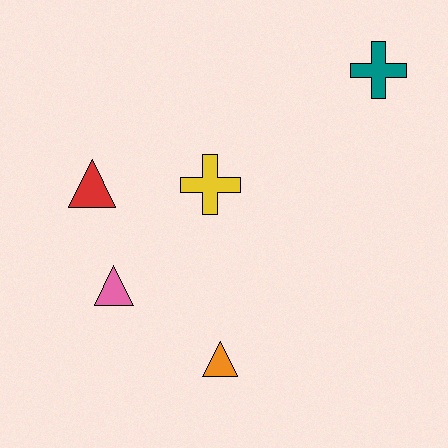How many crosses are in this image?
There are 2 crosses.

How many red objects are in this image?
There is 1 red object.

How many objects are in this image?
There are 5 objects.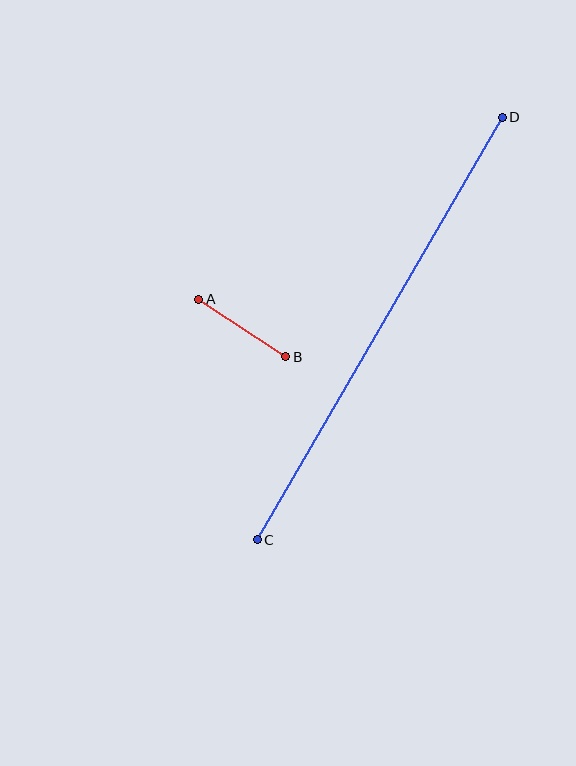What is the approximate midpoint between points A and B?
The midpoint is at approximately (242, 328) pixels.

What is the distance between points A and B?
The distance is approximately 104 pixels.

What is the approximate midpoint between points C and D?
The midpoint is at approximately (380, 328) pixels.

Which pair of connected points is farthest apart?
Points C and D are farthest apart.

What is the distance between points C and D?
The distance is approximately 488 pixels.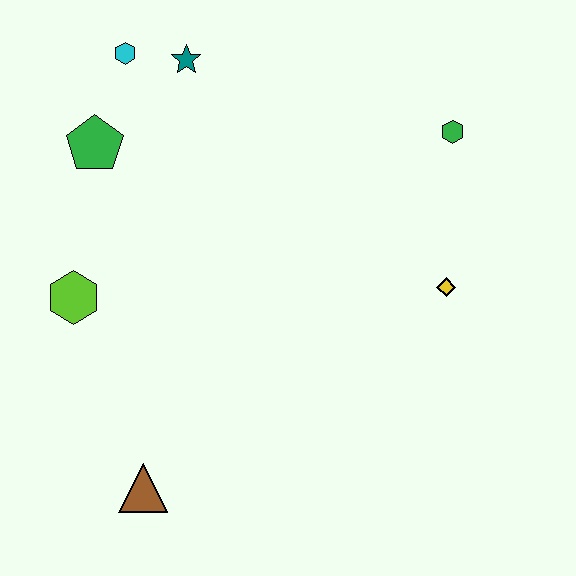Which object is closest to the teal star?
The cyan hexagon is closest to the teal star.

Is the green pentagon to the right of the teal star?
No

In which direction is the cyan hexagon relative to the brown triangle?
The cyan hexagon is above the brown triangle.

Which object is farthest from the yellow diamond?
The cyan hexagon is farthest from the yellow diamond.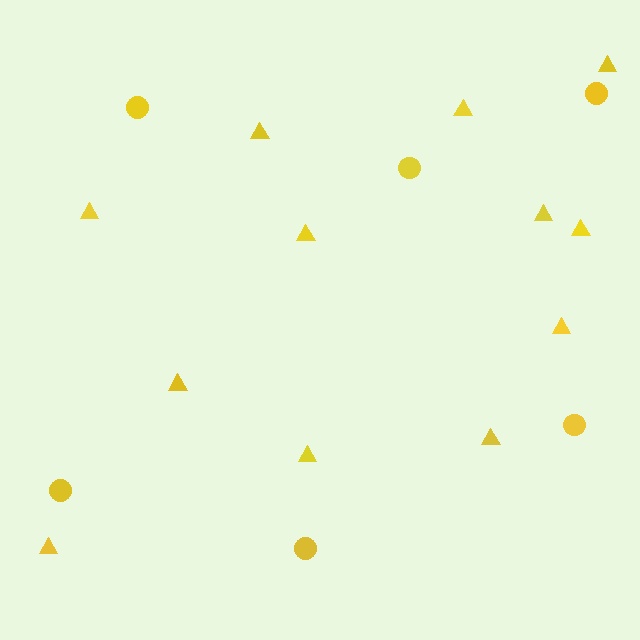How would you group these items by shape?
There are 2 groups: one group of circles (6) and one group of triangles (12).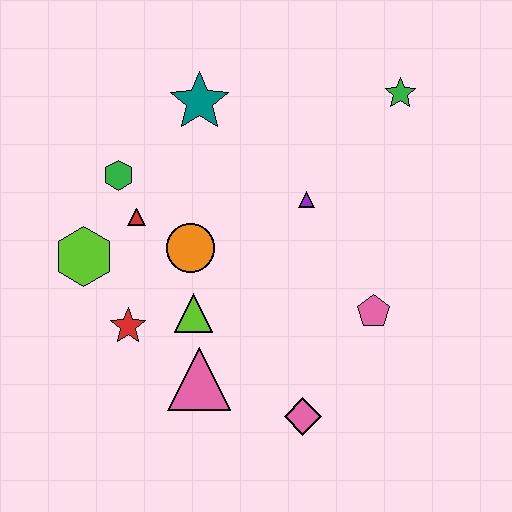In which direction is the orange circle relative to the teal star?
The orange circle is below the teal star.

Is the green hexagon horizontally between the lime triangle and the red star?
No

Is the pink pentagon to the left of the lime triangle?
No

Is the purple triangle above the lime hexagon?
Yes